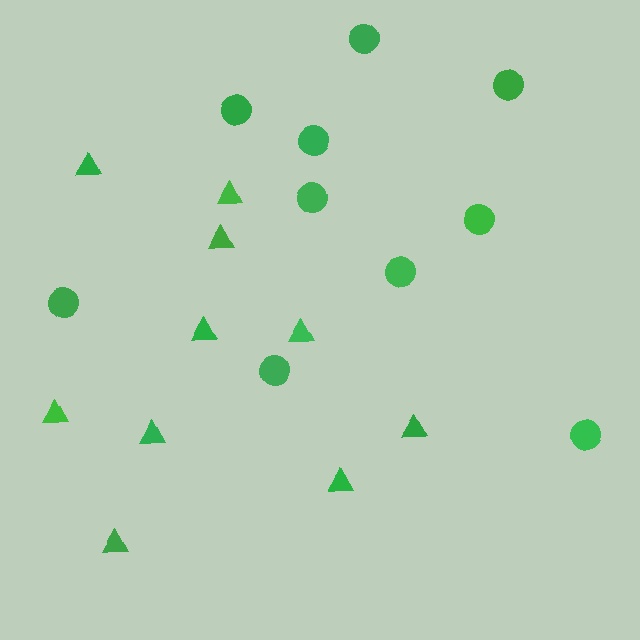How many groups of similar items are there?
There are 2 groups: one group of triangles (10) and one group of circles (10).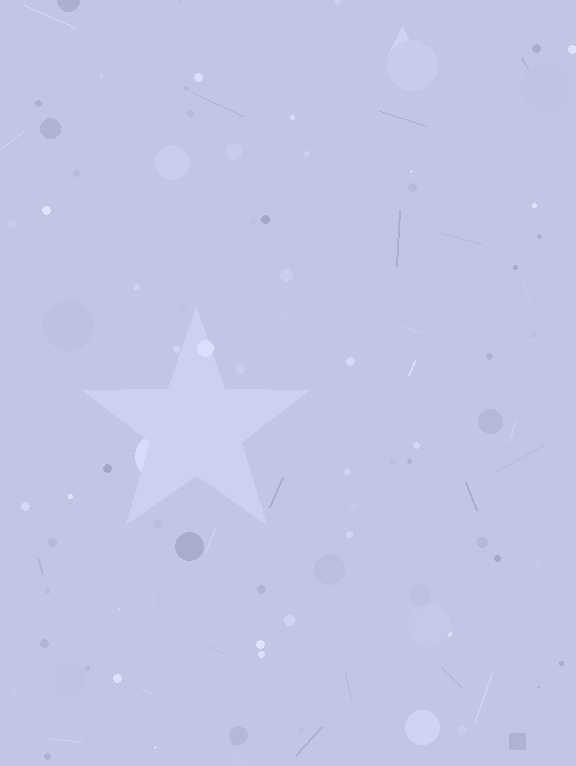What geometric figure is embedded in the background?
A star is embedded in the background.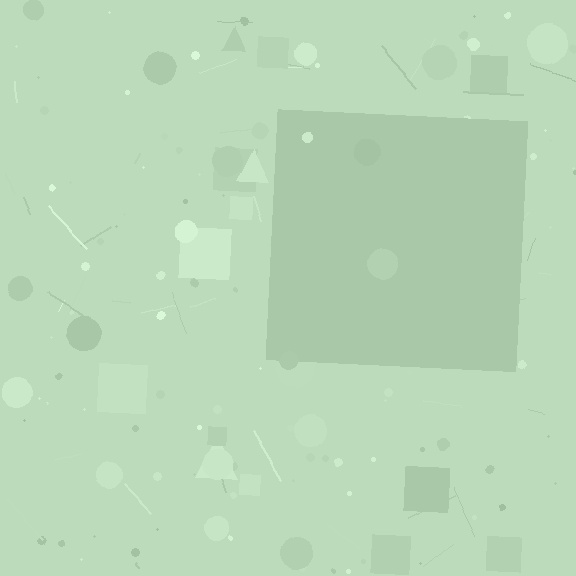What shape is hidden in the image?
A square is hidden in the image.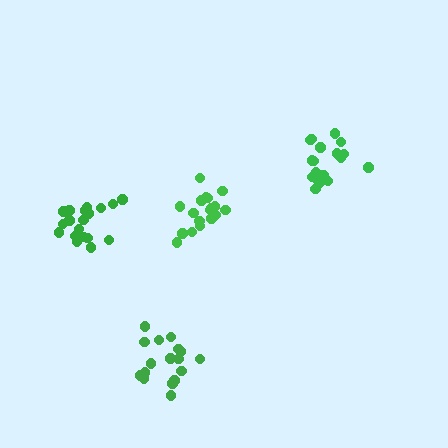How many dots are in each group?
Group 1: 20 dots, Group 2: 18 dots, Group 3: 18 dots, Group 4: 17 dots (73 total).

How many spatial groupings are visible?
There are 4 spatial groupings.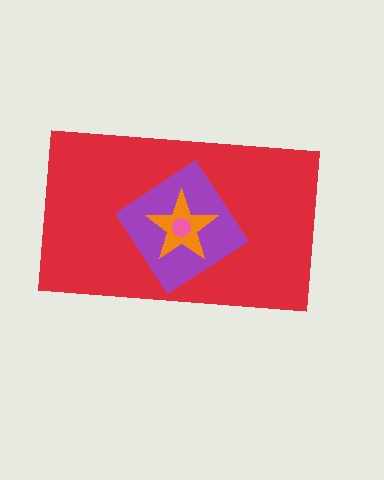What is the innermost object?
The pink circle.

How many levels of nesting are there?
4.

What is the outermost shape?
The red rectangle.